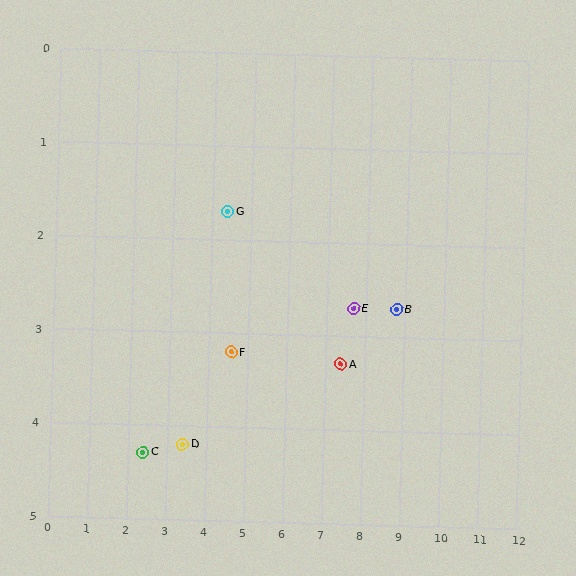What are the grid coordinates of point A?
Point A is at approximately (7.4, 3.3).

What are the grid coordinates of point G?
Point G is at approximately (4.4, 1.7).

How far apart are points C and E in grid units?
Points C and E are about 5.5 grid units apart.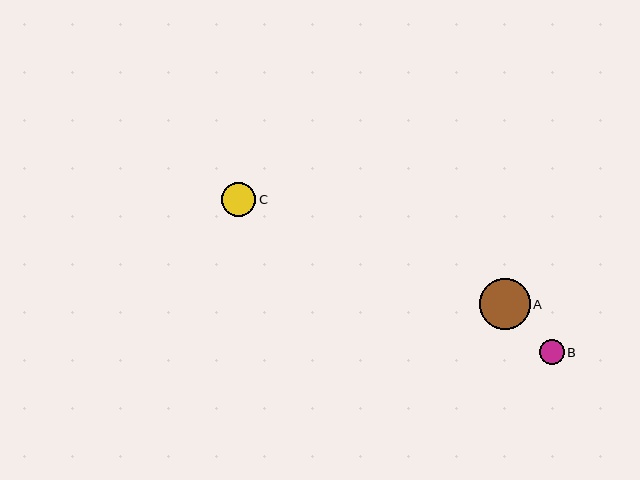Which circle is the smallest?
Circle B is the smallest with a size of approximately 25 pixels.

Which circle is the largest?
Circle A is the largest with a size of approximately 51 pixels.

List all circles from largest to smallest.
From largest to smallest: A, C, B.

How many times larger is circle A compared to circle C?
Circle A is approximately 1.5 times the size of circle C.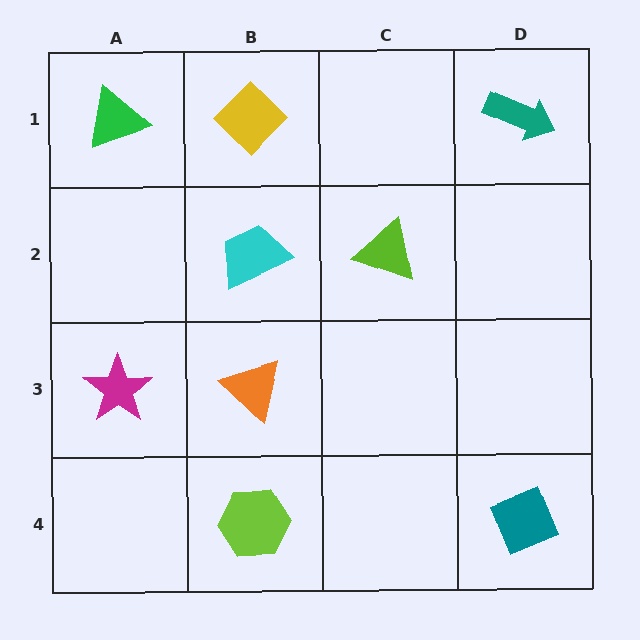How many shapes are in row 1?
3 shapes.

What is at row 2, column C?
A lime triangle.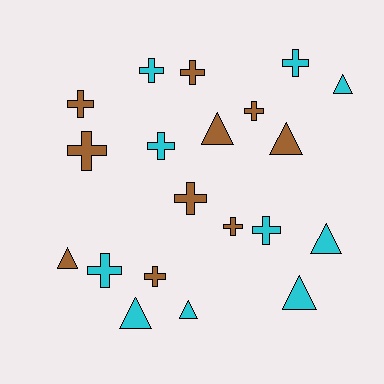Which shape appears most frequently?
Cross, with 12 objects.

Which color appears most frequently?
Cyan, with 10 objects.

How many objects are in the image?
There are 20 objects.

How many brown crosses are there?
There are 7 brown crosses.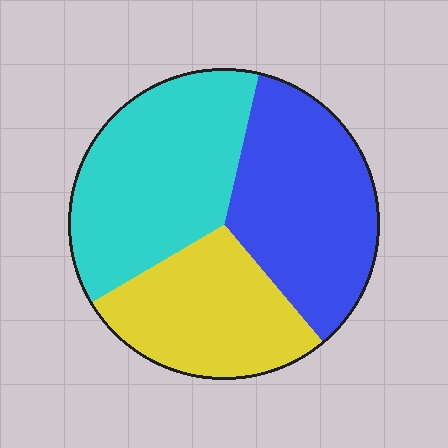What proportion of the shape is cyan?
Cyan covers around 35% of the shape.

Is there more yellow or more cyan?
Cyan.